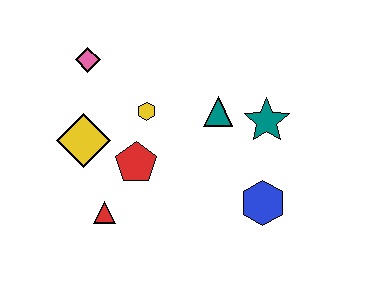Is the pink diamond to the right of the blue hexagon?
No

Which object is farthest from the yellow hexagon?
The blue hexagon is farthest from the yellow hexagon.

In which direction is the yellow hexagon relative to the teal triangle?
The yellow hexagon is to the left of the teal triangle.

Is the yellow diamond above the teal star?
No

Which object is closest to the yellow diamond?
The red pentagon is closest to the yellow diamond.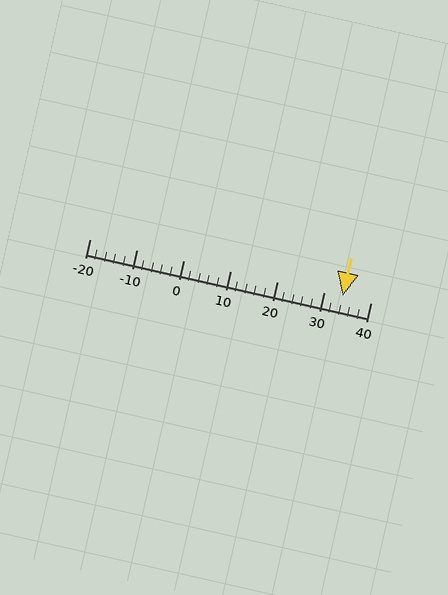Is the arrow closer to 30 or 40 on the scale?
The arrow is closer to 30.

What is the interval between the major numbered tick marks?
The major tick marks are spaced 10 units apart.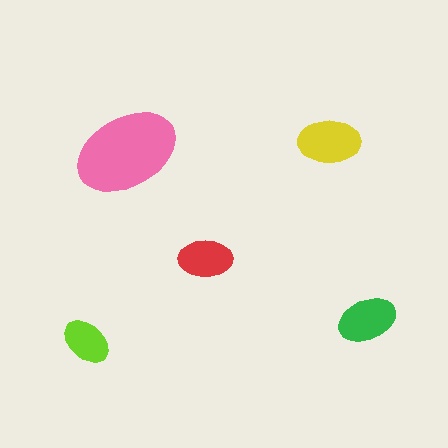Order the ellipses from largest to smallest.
the pink one, the yellow one, the green one, the red one, the lime one.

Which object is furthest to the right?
The green ellipse is rightmost.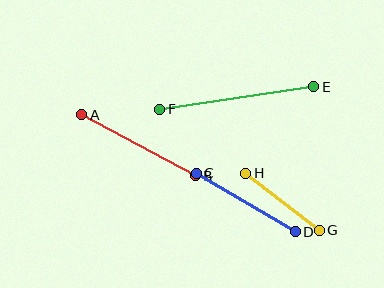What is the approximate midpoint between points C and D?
The midpoint is at approximately (246, 203) pixels.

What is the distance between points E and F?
The distance is approximately 156 pixels.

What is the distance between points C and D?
The distance is approximately 115 pixels.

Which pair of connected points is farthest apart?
Points E and F are farthest apart.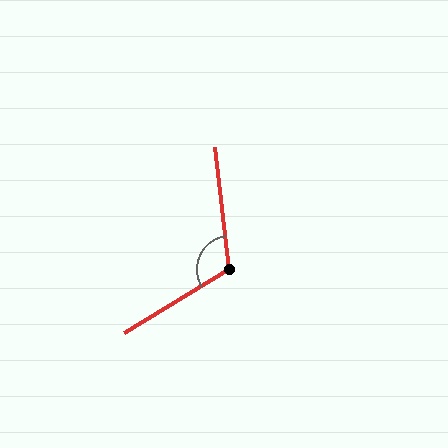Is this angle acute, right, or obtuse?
It is obtuse.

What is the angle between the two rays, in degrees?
Approximately 115 degrees.